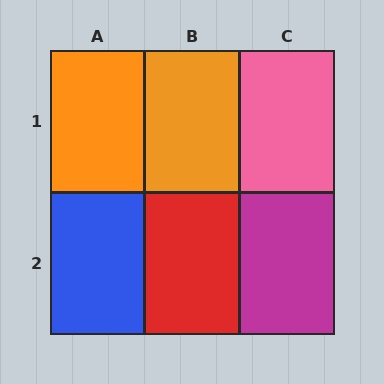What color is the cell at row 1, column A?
Orange.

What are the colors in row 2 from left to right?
Blue, red, magenta.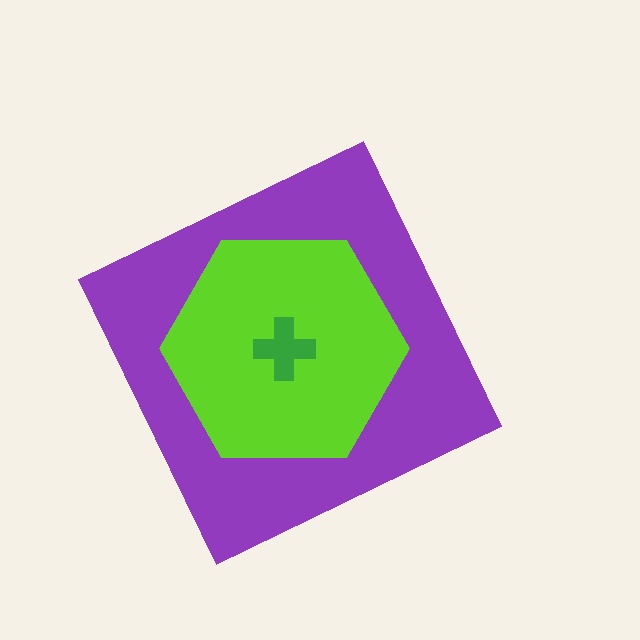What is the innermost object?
The green cross.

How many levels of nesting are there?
3.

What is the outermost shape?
The purple diamond.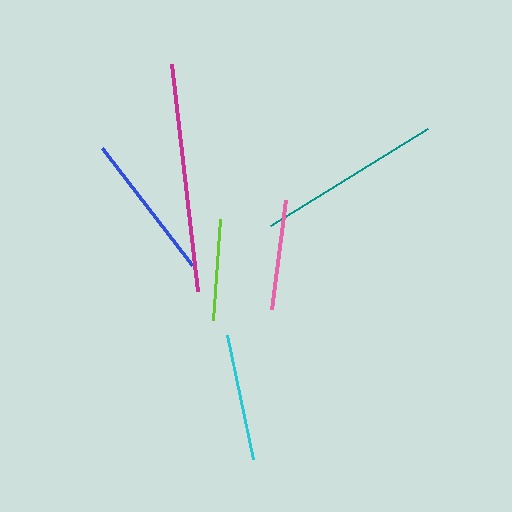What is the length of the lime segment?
The lime segment is approximately 101 pixels long.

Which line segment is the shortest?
The lime line is the shortest at approximately 101 pixels.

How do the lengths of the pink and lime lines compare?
The pink and lime lines are approximately the same length.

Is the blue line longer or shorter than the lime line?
The blue line is longer than the lime line.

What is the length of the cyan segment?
The cyan segment is approximately 127 pixels long.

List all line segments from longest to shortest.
From longest to shortest: magenta, teal, blue, cyan, pink, lime.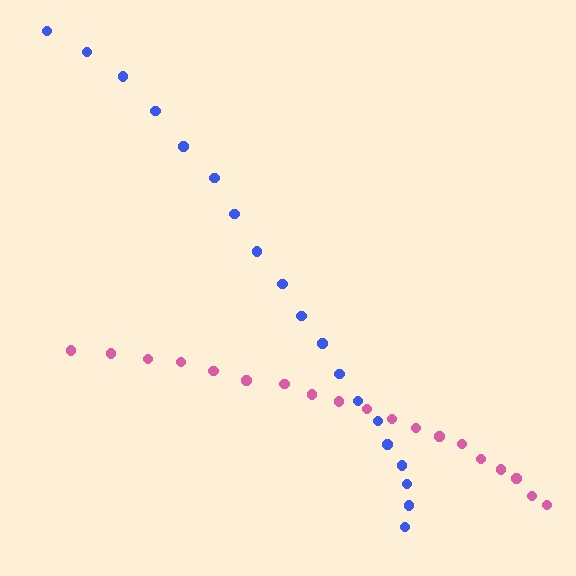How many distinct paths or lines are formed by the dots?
There are 2 distinct paths.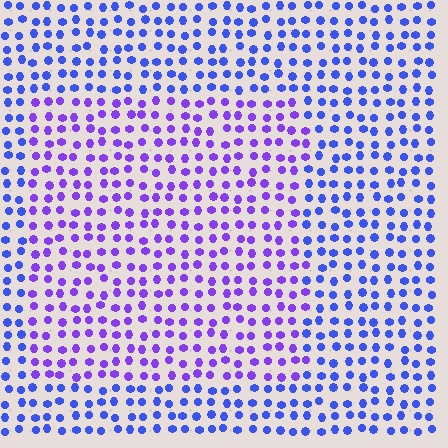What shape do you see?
I see a rectangle.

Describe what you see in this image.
The image is filled with small blue elements in a uniform arrangement. A rectangle-shaped region is visible where the elements are tinted to a slightly different hue, forming a subtle color boundary.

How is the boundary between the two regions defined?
The boundary is defined purely by a slight shift in hue (about 34 degrees). Spacing, size, and orientation are identical on both sides.